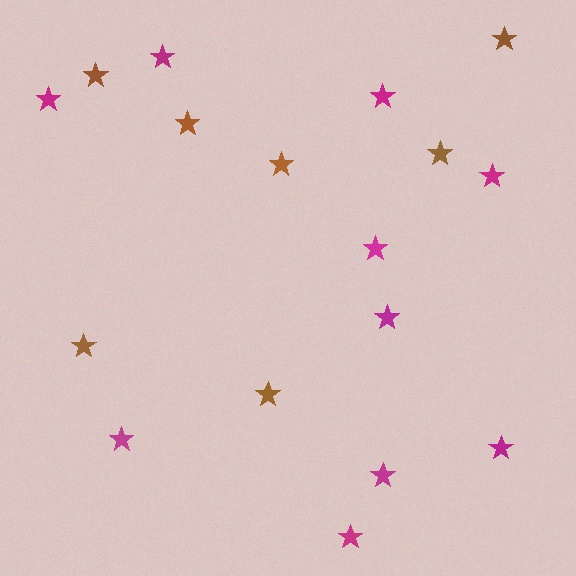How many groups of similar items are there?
There are 2 groups: one group of magenta stars (10) and one group of brown stars (7).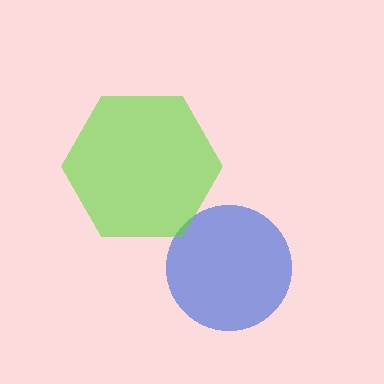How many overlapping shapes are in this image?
There are 2 overlapping shapes in the image.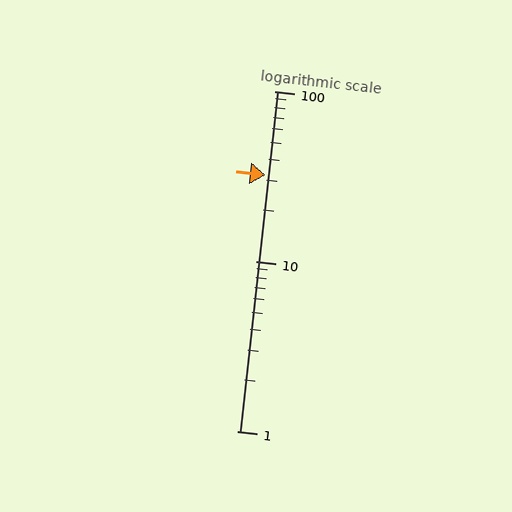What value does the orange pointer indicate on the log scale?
The pointer indicates approximately 32.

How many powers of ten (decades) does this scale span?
The scale spans 2 decades, from 1 to 100.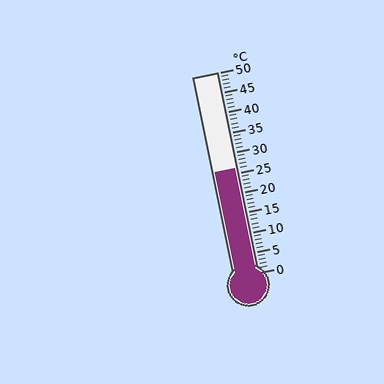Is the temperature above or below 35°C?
The temperature is below 35°C.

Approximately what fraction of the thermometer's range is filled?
The thermometer is filled to approximately 50% of its range.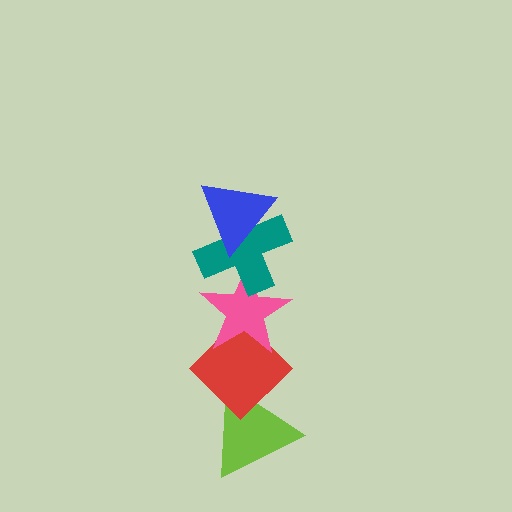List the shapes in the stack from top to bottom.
From top to bottom: the blue triangle, the teal cross, the pink star, the red diamond, the lime triangle.